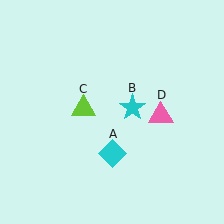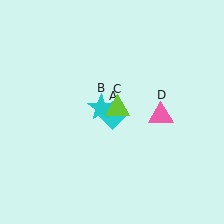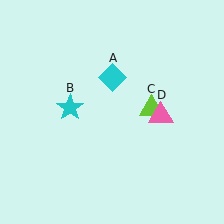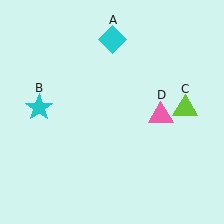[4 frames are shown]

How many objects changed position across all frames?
3 objects changed position: cyan diamond (object A), cyan star (object B), lime triangle (object C).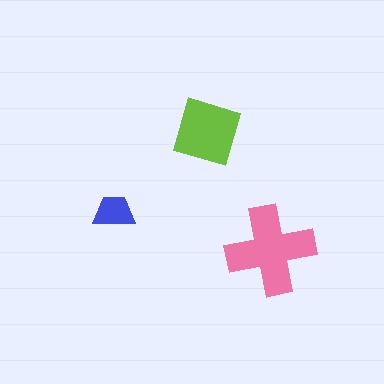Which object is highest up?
The lime diamond is topmost.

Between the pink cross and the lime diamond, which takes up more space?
The pink cross.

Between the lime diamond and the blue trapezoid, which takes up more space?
The lime diamond.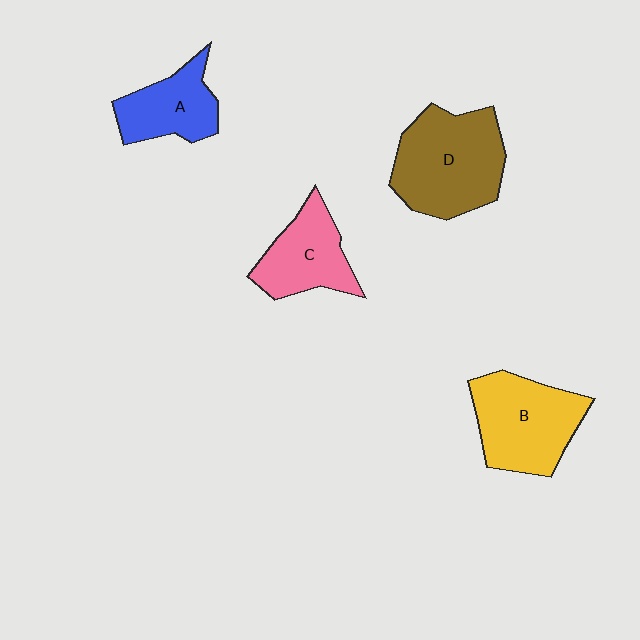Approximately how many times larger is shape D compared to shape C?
Approximately 1.5 times.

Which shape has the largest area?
Shape D (brown).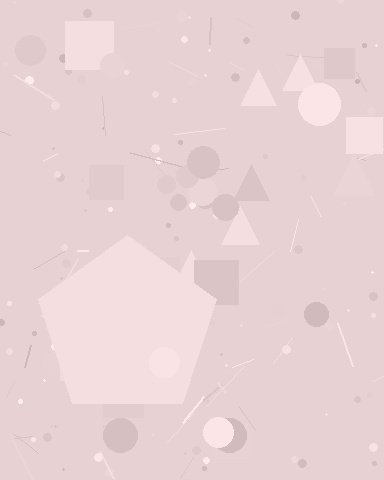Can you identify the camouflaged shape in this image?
The camouflaged shape is a pentagon.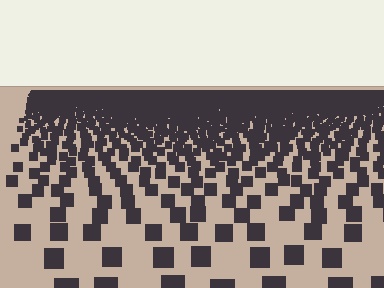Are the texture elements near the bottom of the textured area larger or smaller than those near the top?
Larger. Near the bottom, elements are closer to the viewer and appear at a bigger on-screen size.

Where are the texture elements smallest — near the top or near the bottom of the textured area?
Near the top.